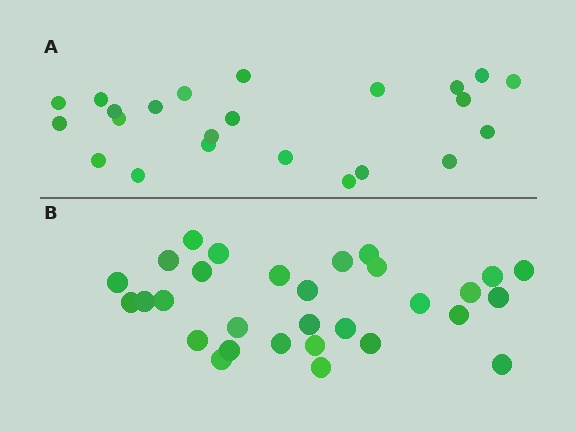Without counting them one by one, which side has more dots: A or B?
Region B (the bottom region) has more dots.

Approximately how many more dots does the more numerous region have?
Region B has roughly 8 or so more dots than region A.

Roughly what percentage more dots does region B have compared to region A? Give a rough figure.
About 30% more.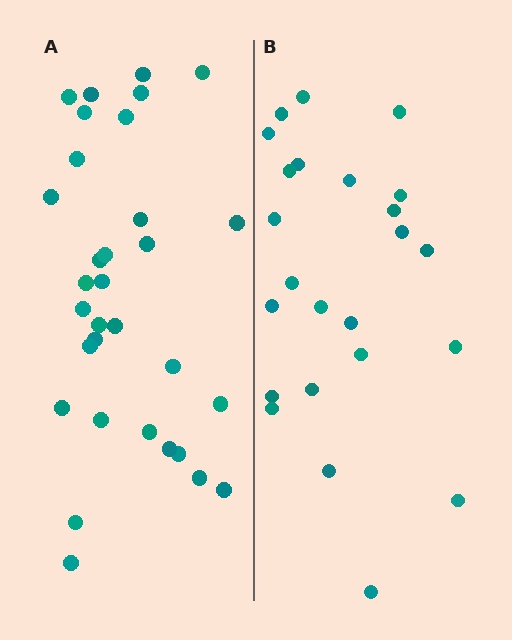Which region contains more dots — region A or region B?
Region A (the left region) has more dots.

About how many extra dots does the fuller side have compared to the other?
Region A has roughly 8 or so more dots than region B.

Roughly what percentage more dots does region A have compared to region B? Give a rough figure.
About 35% more.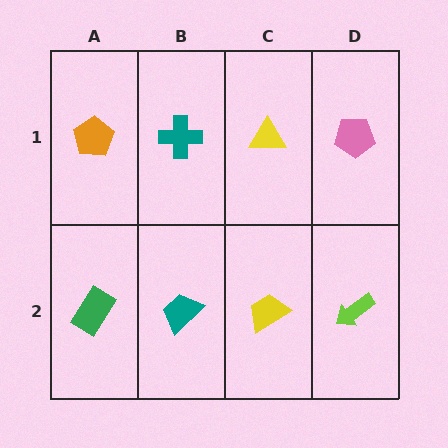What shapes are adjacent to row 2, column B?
A teal cross (row 1, column B), a green rectangle (row 2, column A), a yellow trapezoid (row 2, column C).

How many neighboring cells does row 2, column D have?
2.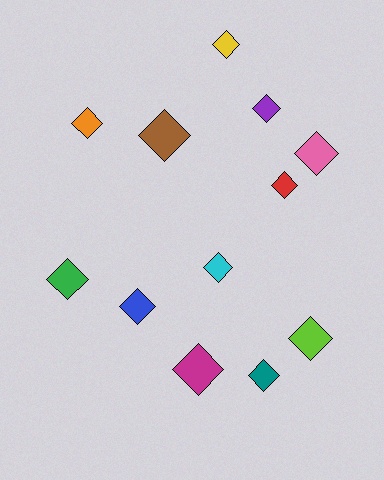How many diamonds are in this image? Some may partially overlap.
There are 12 diamonds.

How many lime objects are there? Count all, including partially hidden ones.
There is 1 lime object.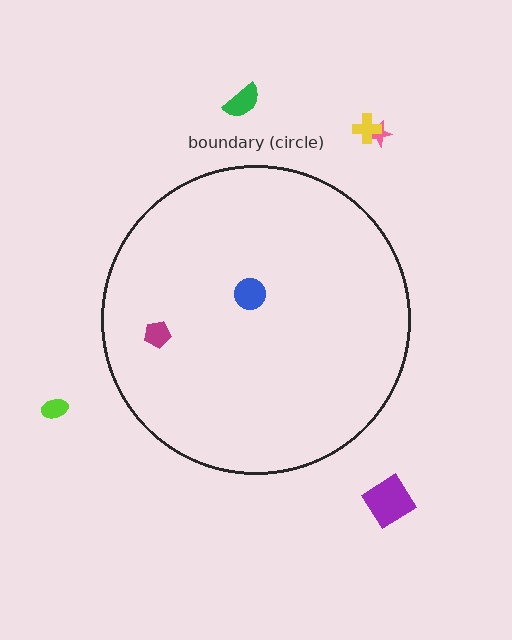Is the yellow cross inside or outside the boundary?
Outside.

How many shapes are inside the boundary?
2 inside, 5 outside.